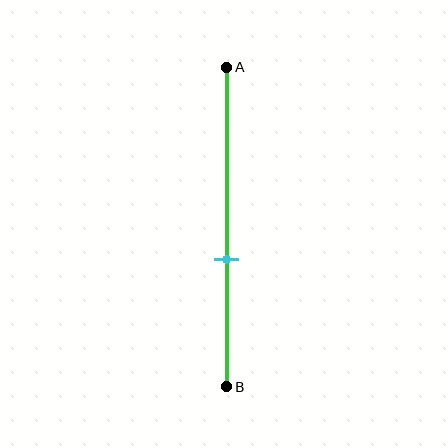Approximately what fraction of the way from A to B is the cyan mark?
The cyan mark is approximately 60% of the way from A to B.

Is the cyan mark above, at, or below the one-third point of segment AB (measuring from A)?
The cyan mark is below the one-third point of segment AB.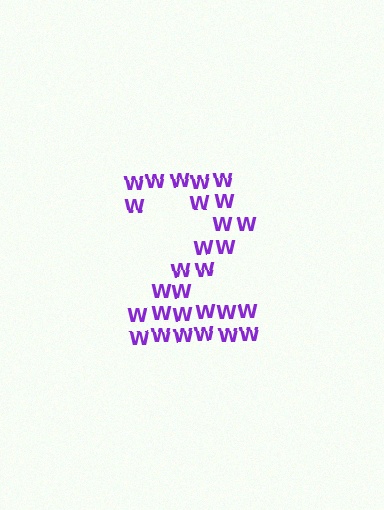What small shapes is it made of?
It is made of small letter W's.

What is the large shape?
The large shape is the digit 2.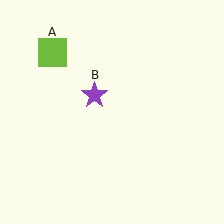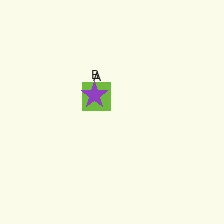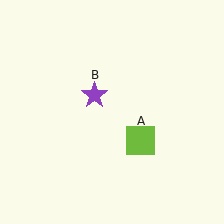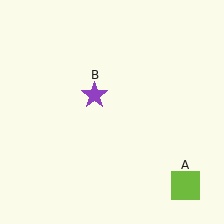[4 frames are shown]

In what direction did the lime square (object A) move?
The lime square (object A) moved down and to the right.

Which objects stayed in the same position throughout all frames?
Purple star (object B) remained stationary.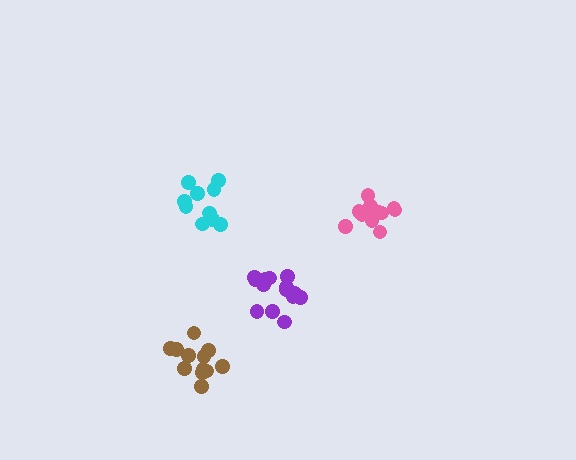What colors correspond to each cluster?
The clusters are colored: purple, pink, brown, cyan.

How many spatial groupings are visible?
There are 4 spatial groupings.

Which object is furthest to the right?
The pink cluster is rightmost.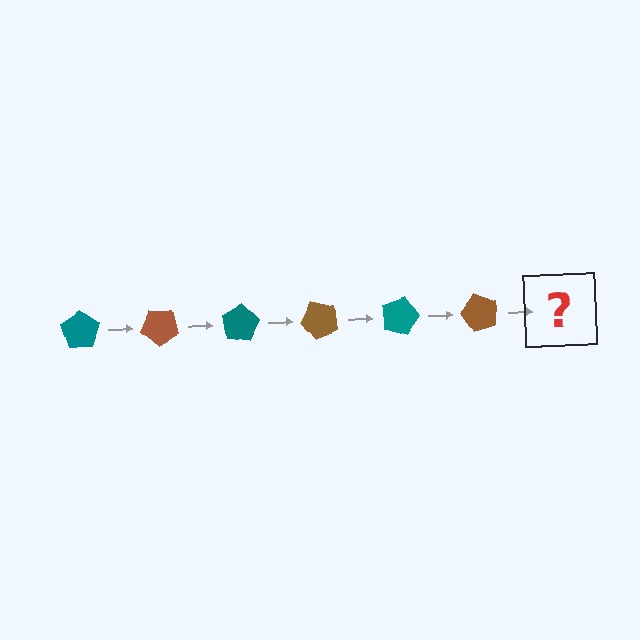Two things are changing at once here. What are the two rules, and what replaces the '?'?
The two rules are that it rotates 40 degrees each step and the color cycles through teal and brown. The '?' should be a teal pentagon, rotated 240 degrees from the start.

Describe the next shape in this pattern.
It should be a teal pentagon, rotated 240 degrees from the start.